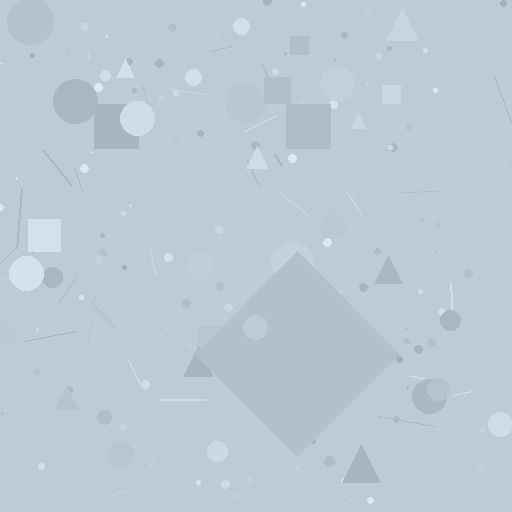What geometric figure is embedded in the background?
A diamond is embedded in the background.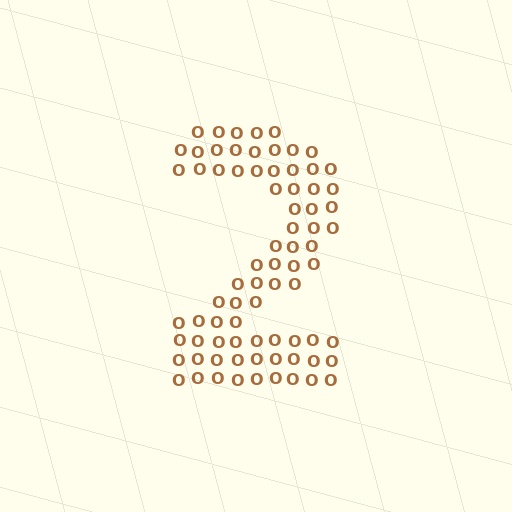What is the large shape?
The large shape is the digit 2.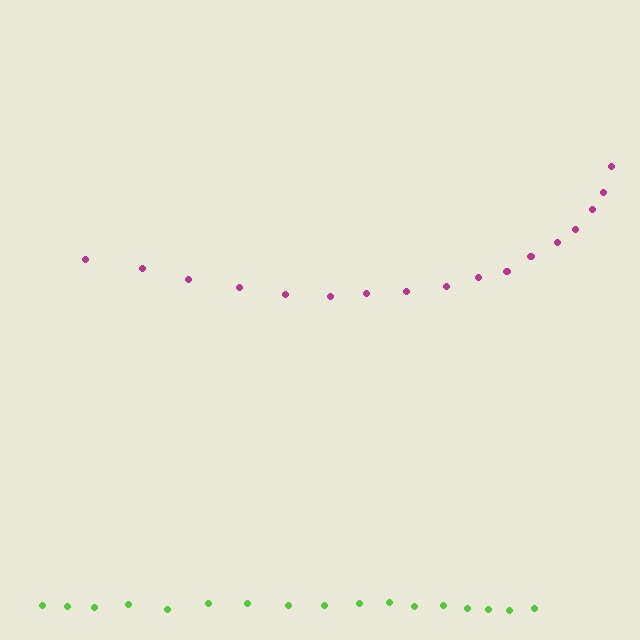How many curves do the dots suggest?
There are 2 distinct paths.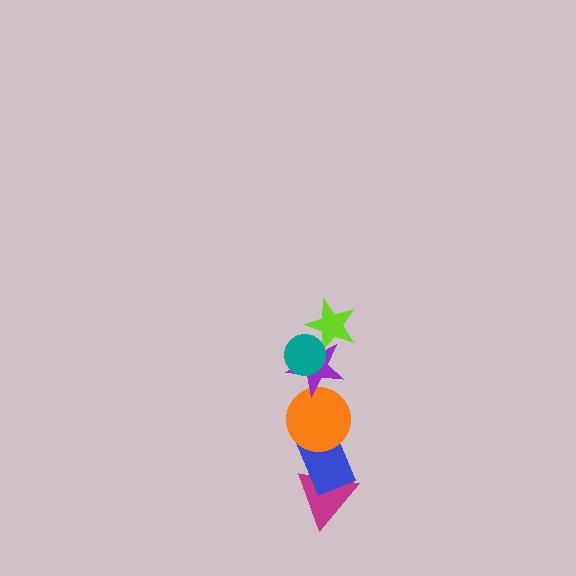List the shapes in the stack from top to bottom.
From top to bottom: the teal circle, the lime star, the purple star, the orange circle, the blue rectangle, the magenta triangle.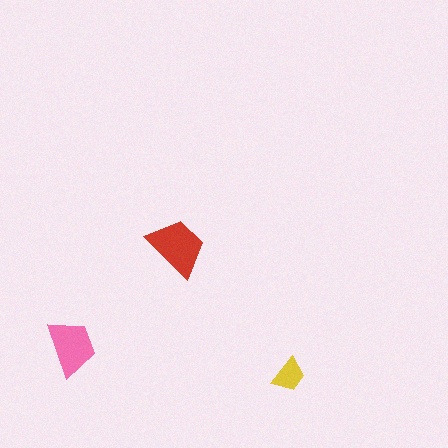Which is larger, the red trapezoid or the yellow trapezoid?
The red one.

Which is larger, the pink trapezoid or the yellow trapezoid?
The pink one.